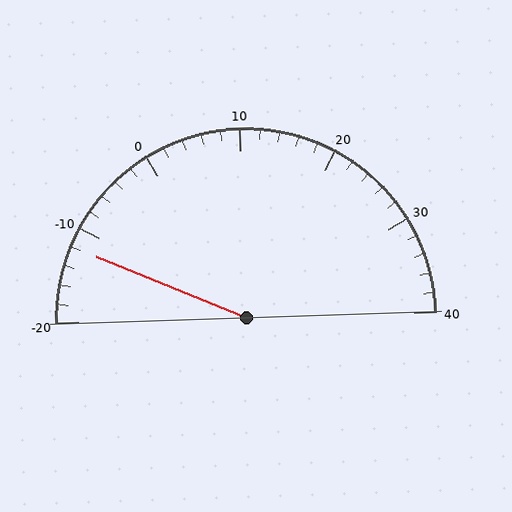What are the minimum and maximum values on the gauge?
The gauge ranges from -20 to 40.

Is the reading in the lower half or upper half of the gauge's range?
The reading is in the lower half of the range (-20 to 40).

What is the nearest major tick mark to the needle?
The nearest major tick mark is -10.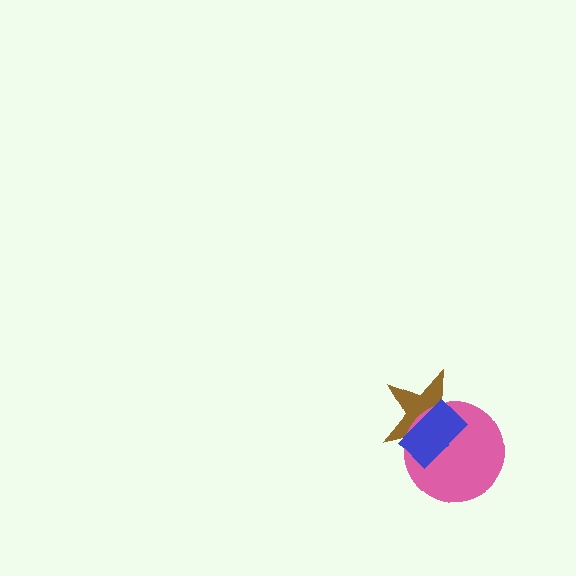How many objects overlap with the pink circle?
2 objects overlap with the pink circle.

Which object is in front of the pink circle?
The blue rectangle is in front of the pink circle.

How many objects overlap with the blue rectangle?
2 objects overlap with the blue rectangle.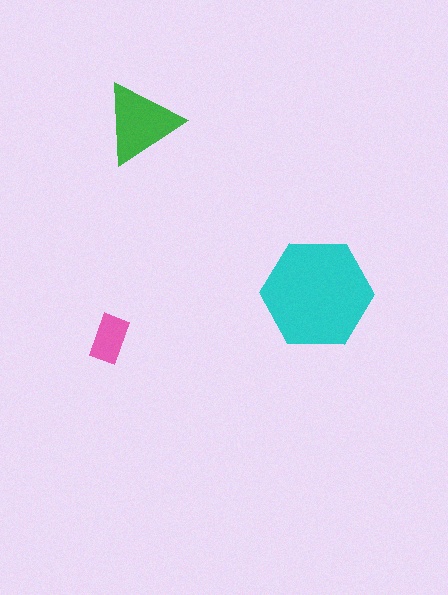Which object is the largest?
The cyan hexagon.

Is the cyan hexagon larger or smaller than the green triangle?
Larger.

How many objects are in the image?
There are 3 objects in the image.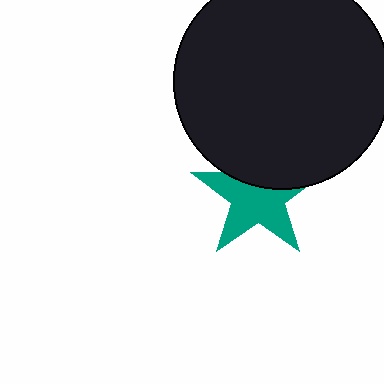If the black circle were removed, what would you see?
You would see the complete teal star.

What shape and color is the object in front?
The object in front is a black circle.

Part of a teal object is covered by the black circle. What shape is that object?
It is a star.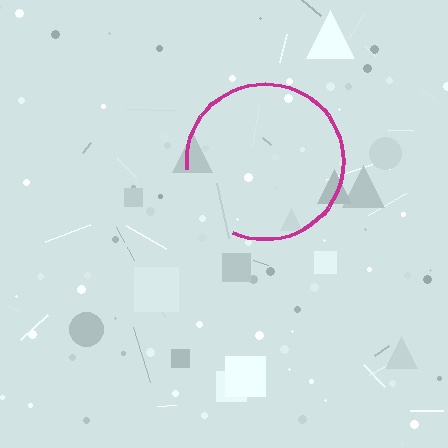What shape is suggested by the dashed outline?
The dashed outline suggests a circle.